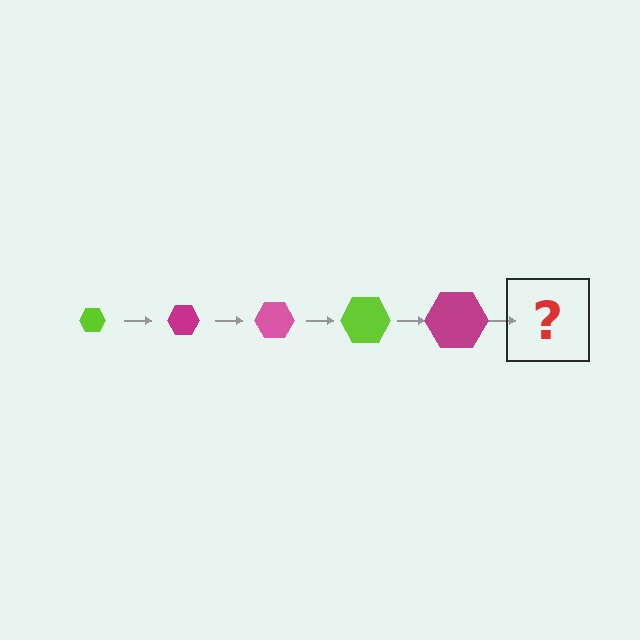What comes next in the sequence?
The next element should be a pink hexagon, larger than the previous one.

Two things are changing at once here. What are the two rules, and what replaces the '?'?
The two rules are that the hexagon grows larger each step and the color cycles through lime, magenta, and pink. The '?' should be a pink hexagon, larger than the previous one.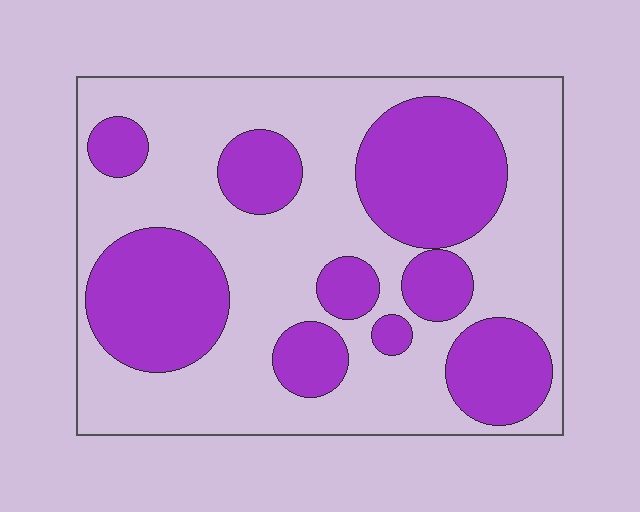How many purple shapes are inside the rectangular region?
9.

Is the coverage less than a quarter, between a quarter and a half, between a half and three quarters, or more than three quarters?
Between a quarter and a half.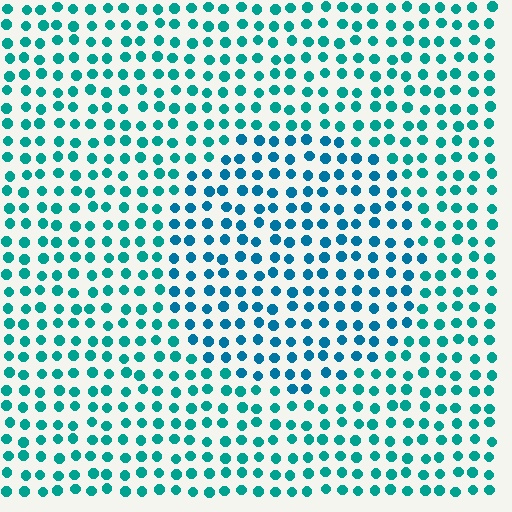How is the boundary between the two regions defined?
The boundary is defined purely by a slight shift in hue (about 23 degrees). Spacing, size, and orientation are identical on both sides.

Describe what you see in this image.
The image is filled with small teal elements in a uniform arrangement. A circle-shaped region is visible where the elements are tinted to a slightly different hue, forming a subtle color boundary.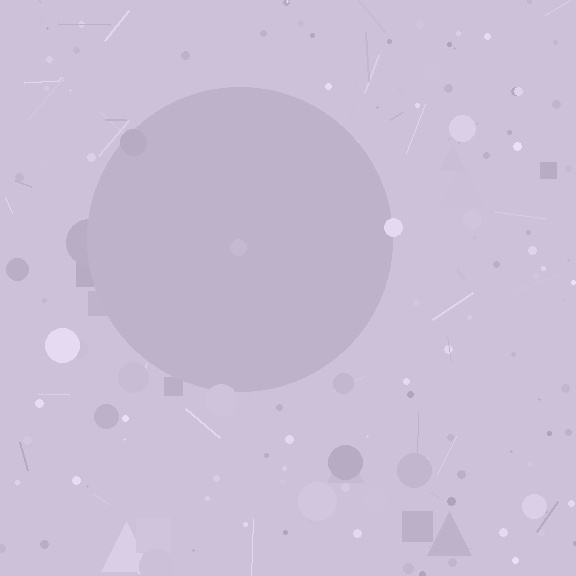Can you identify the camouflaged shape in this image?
The camouflaged shape is a circle.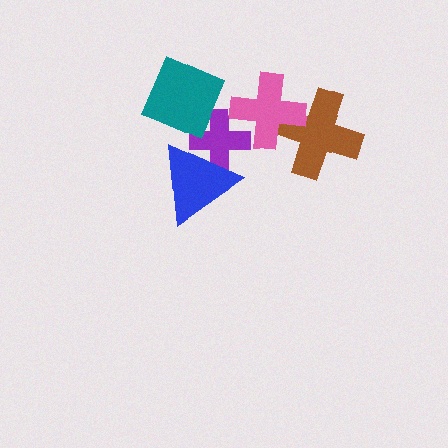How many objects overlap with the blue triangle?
1 object overlaps with the blue triangle.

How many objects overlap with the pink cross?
2 objects overlap with the pink cross.